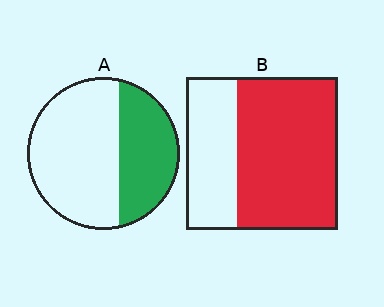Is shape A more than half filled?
No.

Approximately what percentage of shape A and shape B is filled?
A is approximately 35% and B is approximately 65%.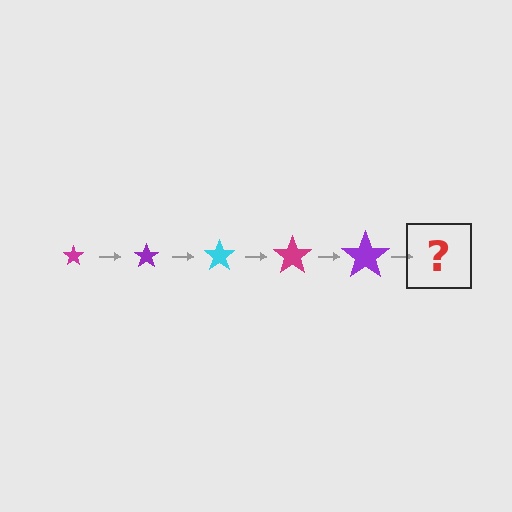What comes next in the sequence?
The next element should be a cyan star, larger than the previous one.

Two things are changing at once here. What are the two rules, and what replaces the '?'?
The two rules are that the star grows larger each step and the color cycles through magenta, purple, and cyan. The '?' should be a cyan star, larger than the previous one.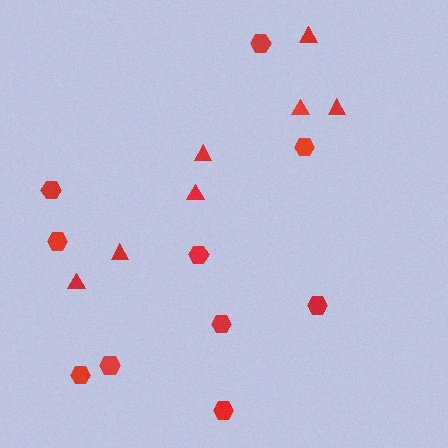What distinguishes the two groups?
There are 2 groups: one group of triangles (7) and one group of hexagons (10).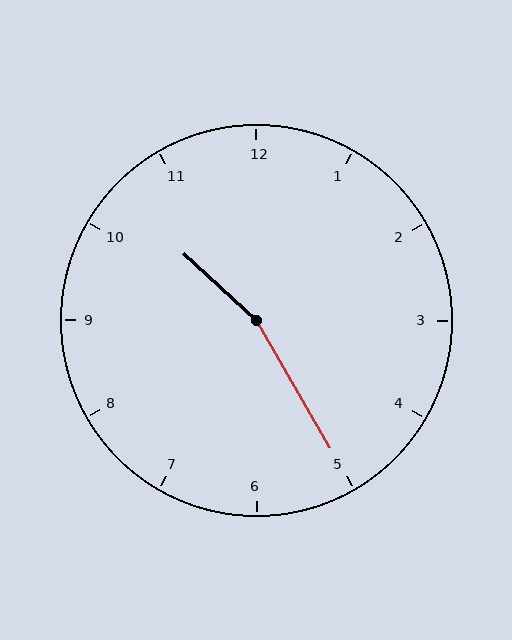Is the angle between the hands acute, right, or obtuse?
It is obtuse.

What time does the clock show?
10:25.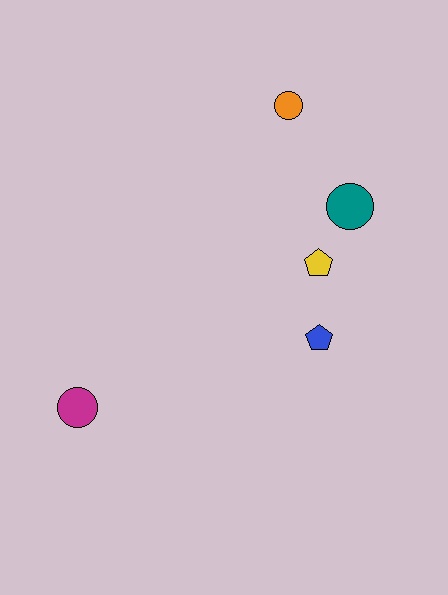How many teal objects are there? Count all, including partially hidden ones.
There is 1 teal object.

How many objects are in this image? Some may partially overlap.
There are 5 objects.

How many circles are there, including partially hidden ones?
There are 3 circles.